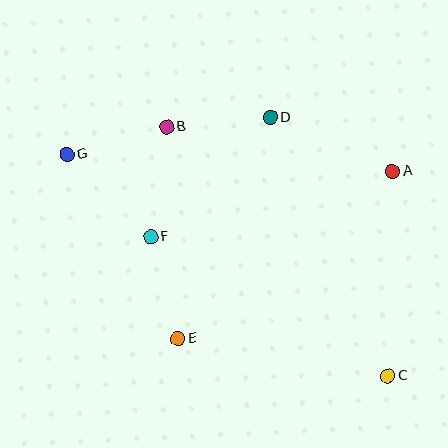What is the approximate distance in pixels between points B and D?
The distance between B and D is approximately 104 pixels.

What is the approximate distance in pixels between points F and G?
The distance between F and G is approximately 117 pixels.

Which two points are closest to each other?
Points B and G are closest to each other.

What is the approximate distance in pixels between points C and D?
The distance between C and D is approximately 284 pixels.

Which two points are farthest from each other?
Points C and G are farthest from each other.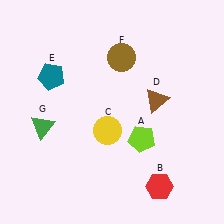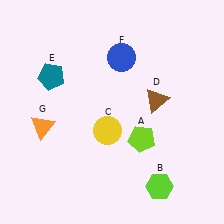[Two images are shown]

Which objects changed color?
B changed from red to lime. F changed from brown to blue. G changed from green to orange.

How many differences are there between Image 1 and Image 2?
There are 3 differences between the two images.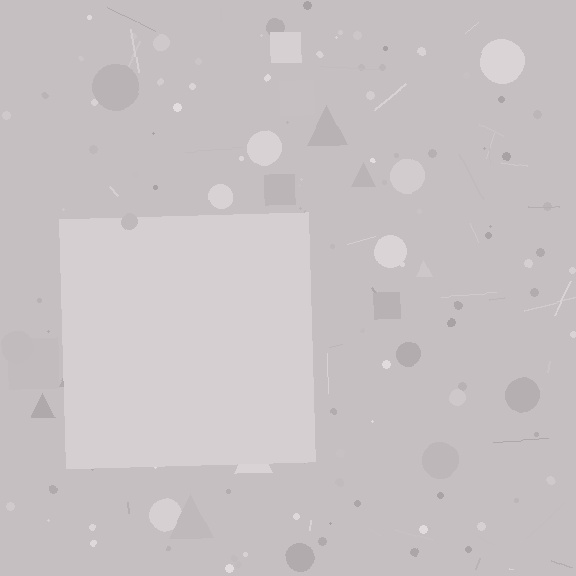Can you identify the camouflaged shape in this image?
The camouflaged shape is a square.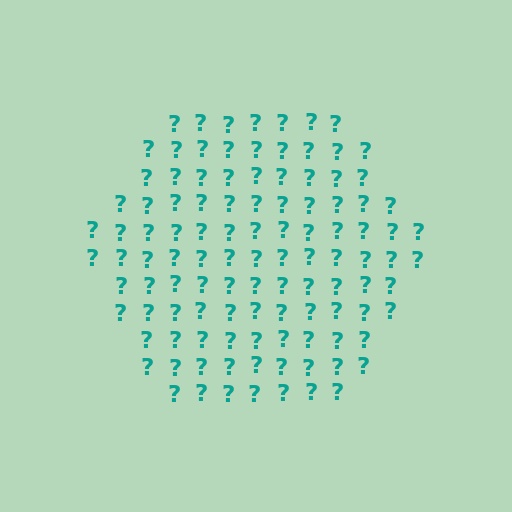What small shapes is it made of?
It is made of small question marks.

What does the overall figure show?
The overall figure shows a hexagon.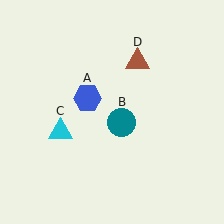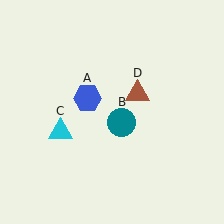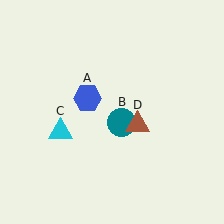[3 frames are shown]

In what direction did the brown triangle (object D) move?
The brown triangle (object D) moved down.